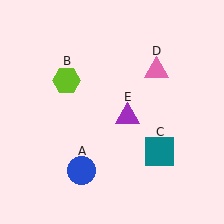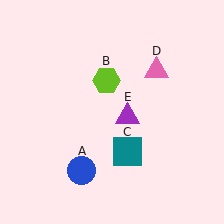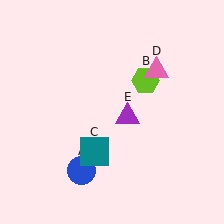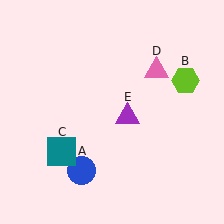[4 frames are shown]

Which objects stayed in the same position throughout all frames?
Blue circle (object A) and pink triangle (object D) and purple triangle (object E) remained stationary.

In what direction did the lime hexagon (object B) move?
The lime hexagon (object B) moved right.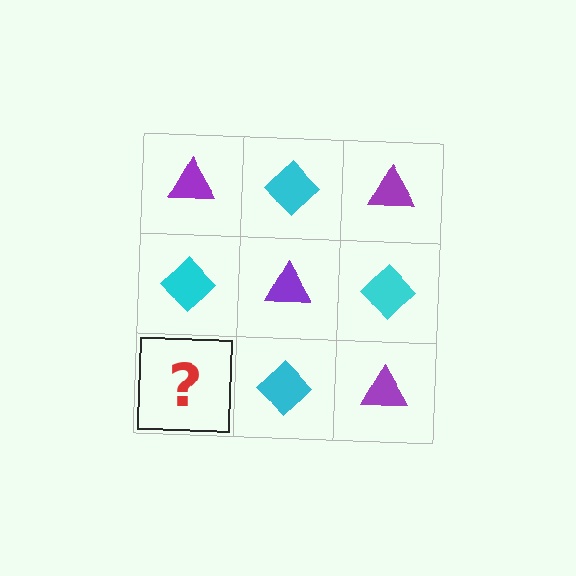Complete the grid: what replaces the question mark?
The question mark should be replaced with a purple triangle.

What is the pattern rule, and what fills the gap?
The rule is that it alternates purple triangle and cyan diamond in a checkerboard pattern. The gap should be filled with a purple triangle.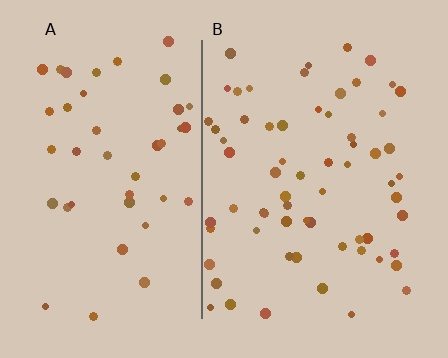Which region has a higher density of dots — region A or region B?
B (the right).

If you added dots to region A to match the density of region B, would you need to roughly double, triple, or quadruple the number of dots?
Approximately double.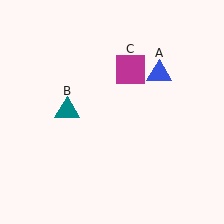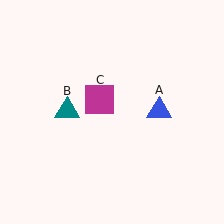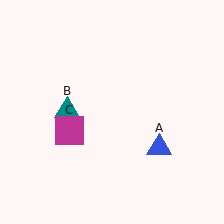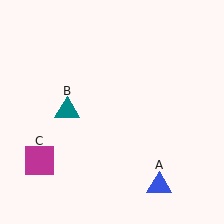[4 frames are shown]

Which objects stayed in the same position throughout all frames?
Teal triangle (object B) remained stationary.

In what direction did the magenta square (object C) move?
The magenta square (object C) moved down and to the left.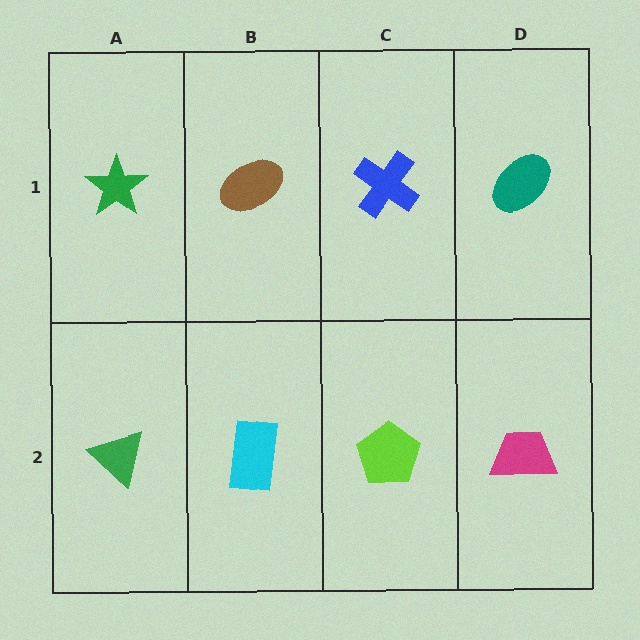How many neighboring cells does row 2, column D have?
2.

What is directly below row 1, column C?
A lime pentagon.